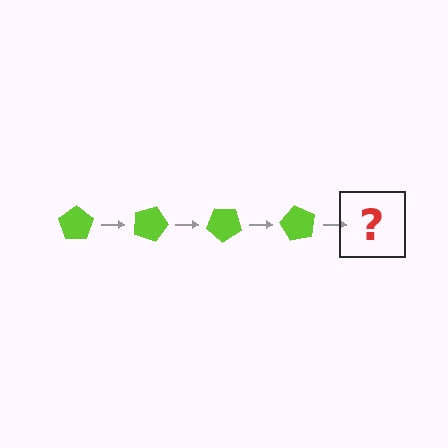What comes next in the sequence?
The next element should be a lime pentagon rotated 80 degrees.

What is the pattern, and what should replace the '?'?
The pattern is that the pentagon rotates 20 degrees each step. The '?' should be a lime pentagon rotated 80 degrees.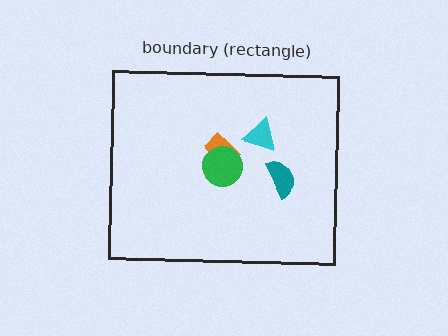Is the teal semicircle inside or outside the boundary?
Inside.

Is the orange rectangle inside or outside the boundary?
Inside.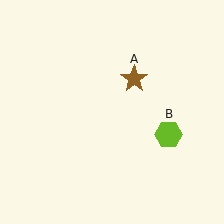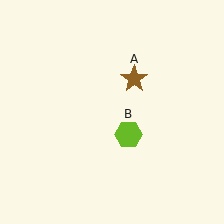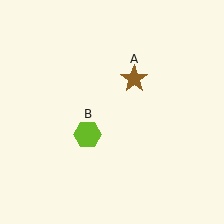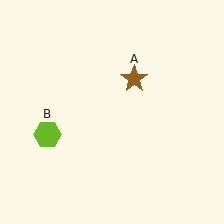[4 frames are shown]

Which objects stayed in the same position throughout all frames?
Brown star (object A) remained stationary.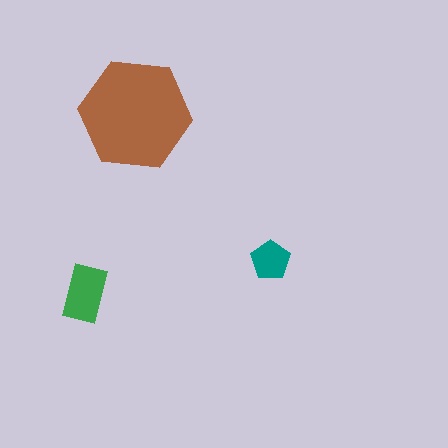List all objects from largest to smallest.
The brown hexagon, the green rectangle, the teal pentagon.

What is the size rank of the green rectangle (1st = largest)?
2nd.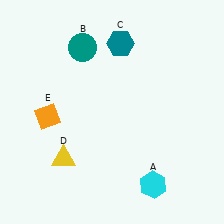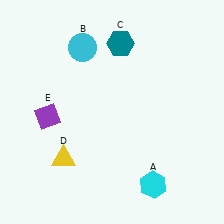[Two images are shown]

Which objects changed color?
B changed from teal to cyan. E changed from orange to purple.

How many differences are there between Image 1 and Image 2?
There are 2 differences between the two images.